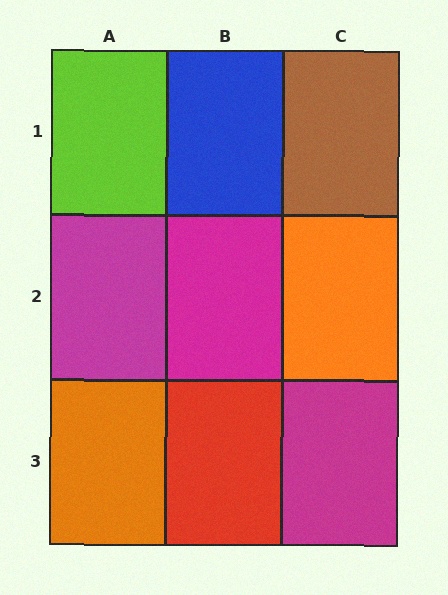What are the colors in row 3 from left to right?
Orange, red, magenta.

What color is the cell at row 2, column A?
Magenta.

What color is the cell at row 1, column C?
Brown.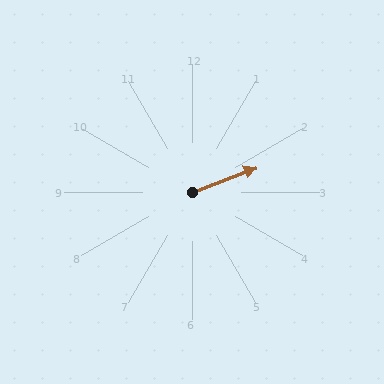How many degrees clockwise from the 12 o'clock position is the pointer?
Approximately 69 degrees.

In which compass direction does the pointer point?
East.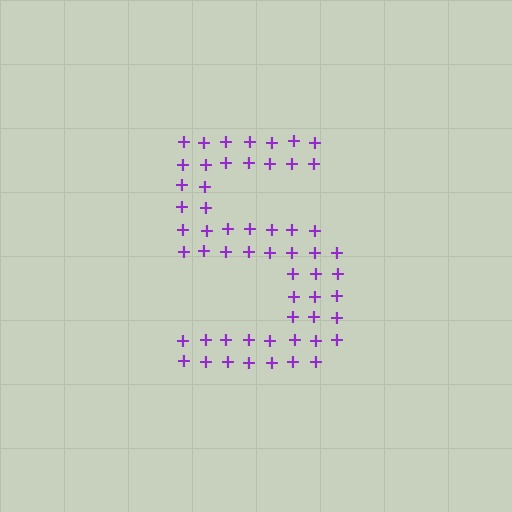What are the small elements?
The small elements are plus signs.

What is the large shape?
The large shape is the digit 5.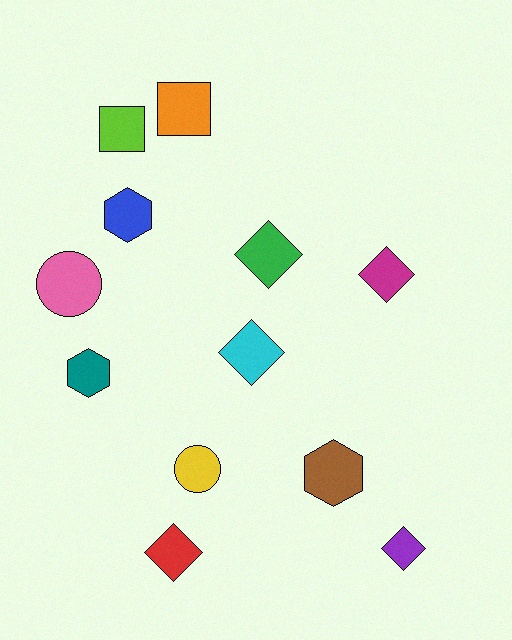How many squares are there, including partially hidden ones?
There are 2 squares.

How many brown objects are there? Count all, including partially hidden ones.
There is 1 brown object.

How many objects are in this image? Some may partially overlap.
There are 12 objects.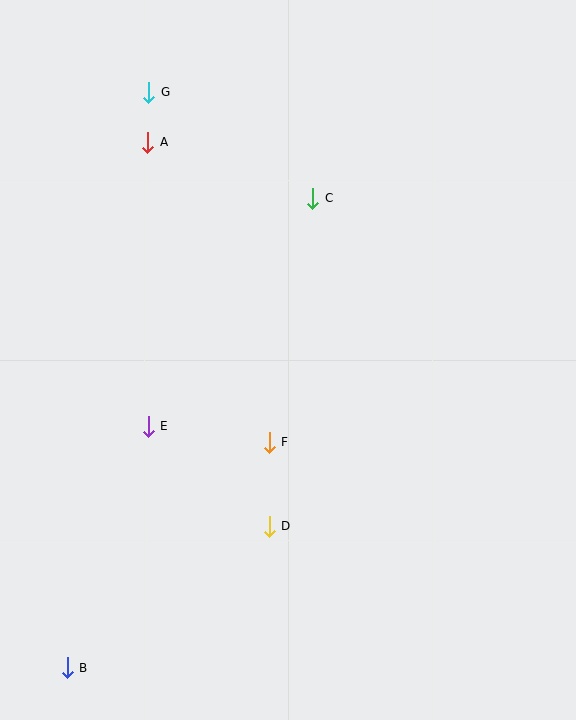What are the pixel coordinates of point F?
Point F is at (269, 442).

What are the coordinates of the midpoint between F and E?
The midpoint between F and E is at (209, 434).